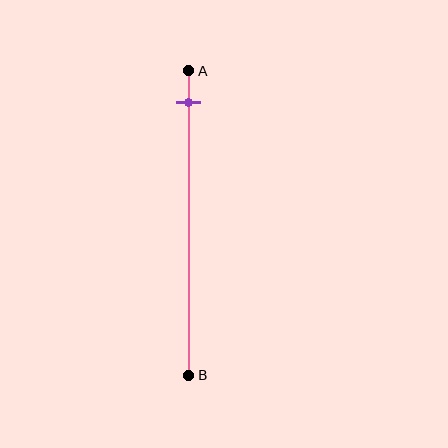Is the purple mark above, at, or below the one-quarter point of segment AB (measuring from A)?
The purple mark is above the one-quarter point of segment AB.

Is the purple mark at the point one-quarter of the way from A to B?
No, the mark is at about 10% from A, not at the 25% one-quarter point.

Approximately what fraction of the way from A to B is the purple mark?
The purple mark is approximately 10% of the way from A to B.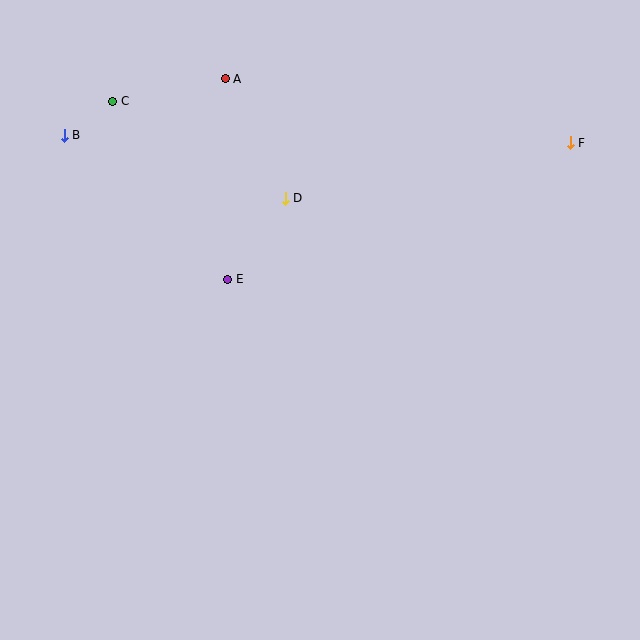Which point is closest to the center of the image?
Point E at (228, 279) is closest to the center.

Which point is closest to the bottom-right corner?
Point F is closest to the bottom-right corner.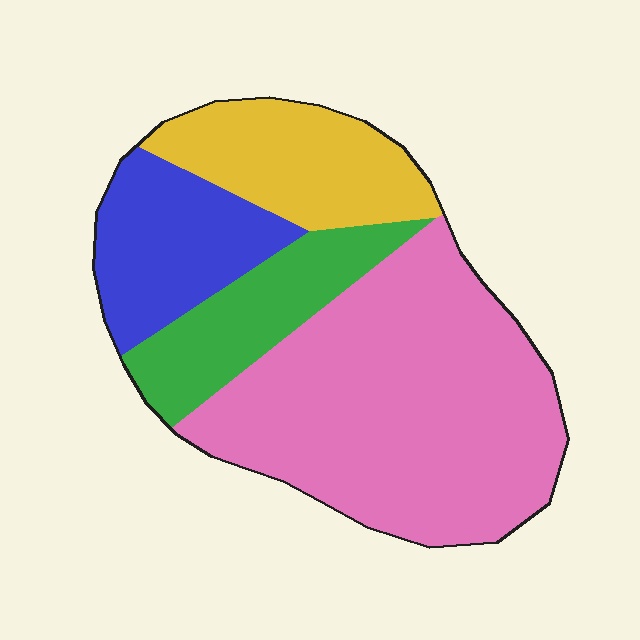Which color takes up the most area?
Pink, at roughly 50%.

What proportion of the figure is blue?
Blue covers roughly 15% of the figure.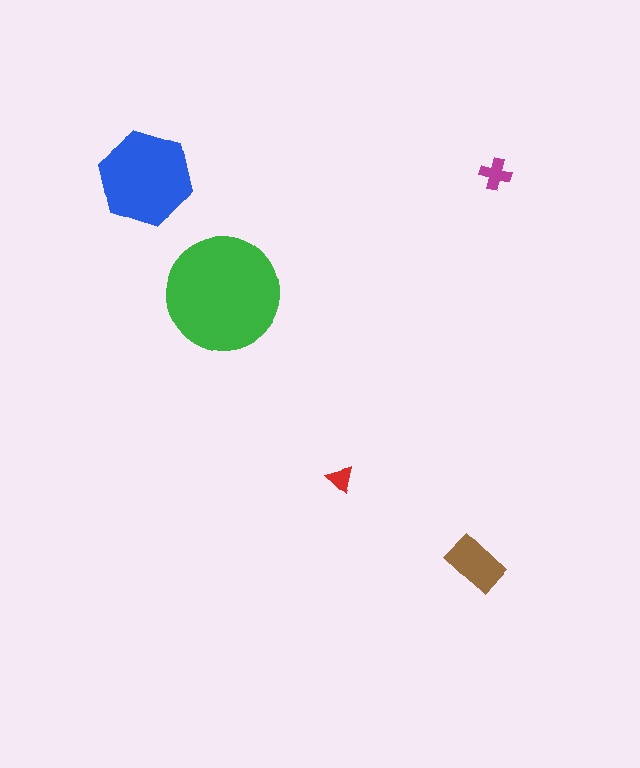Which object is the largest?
The green circle.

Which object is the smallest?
The red triangle.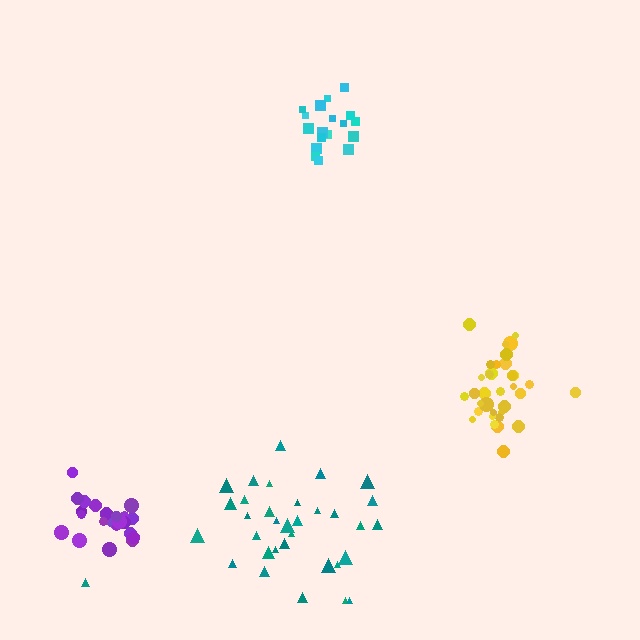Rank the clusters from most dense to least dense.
purple, yellow, cyan, teal.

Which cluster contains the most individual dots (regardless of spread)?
Yellow (35).